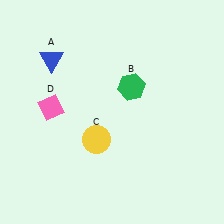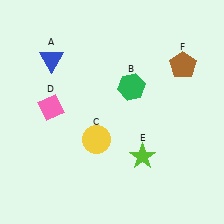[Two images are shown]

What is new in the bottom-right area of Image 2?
A lime star (E) was added in the bottom-right area of Image 2.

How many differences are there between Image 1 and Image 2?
There are 2 differences between the two images.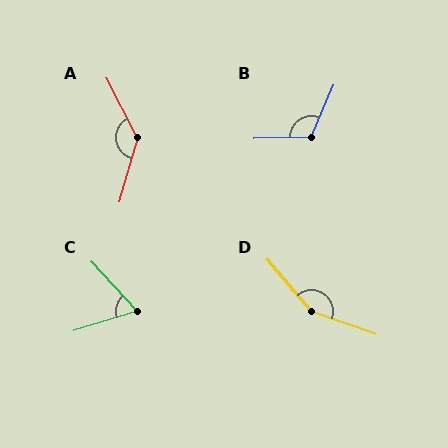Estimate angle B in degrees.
Approximately 114 degrees.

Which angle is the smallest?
C, at approximately 65 degrees.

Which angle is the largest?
D, at approximately 149 degrees.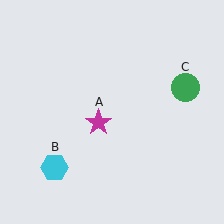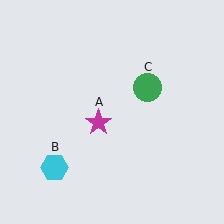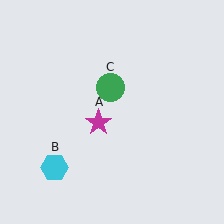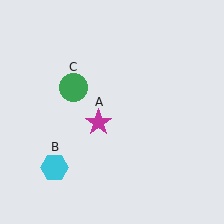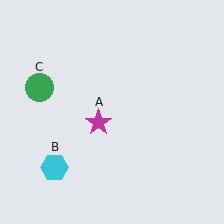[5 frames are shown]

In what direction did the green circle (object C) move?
The green circle (object C) moved left.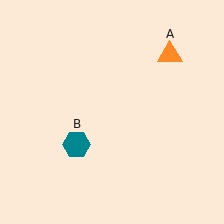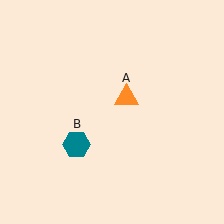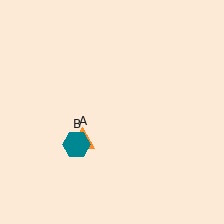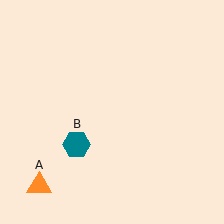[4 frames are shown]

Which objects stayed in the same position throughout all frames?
Teal hexagon (object B) remained stationary.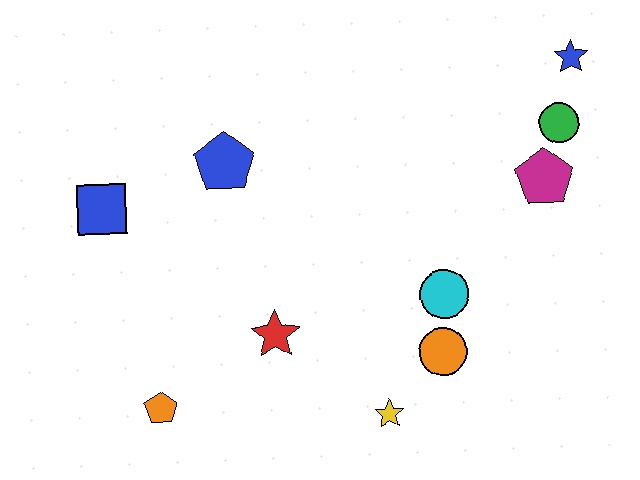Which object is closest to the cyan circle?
The orange circle is closest to the cyan circle.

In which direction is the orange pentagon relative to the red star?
The orange pentagon is to the left of the red star.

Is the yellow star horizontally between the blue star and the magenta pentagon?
No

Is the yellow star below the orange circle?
Yes